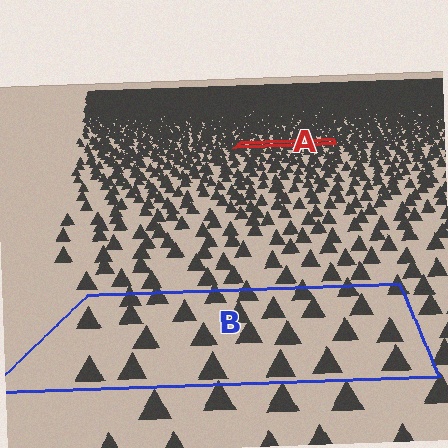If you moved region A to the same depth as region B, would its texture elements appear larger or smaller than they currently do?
They would appear larger. At a closer depth, the same texture elements are projected at a bigger on-screen size.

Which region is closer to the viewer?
Region B is closer. The texture elements there are larger and more spread out.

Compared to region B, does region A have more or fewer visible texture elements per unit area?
Region A has more texture elements per unit area — they are packed more densely because it is farther away.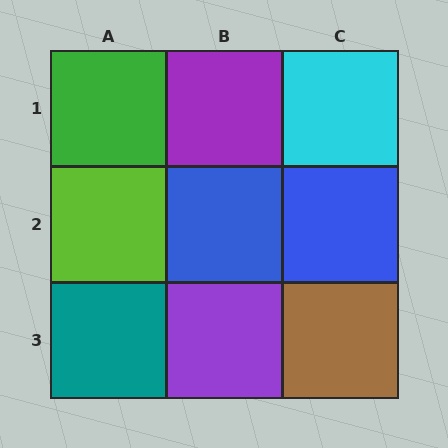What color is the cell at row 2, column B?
Blue.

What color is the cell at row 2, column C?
Blue.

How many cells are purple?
2 cells are purple.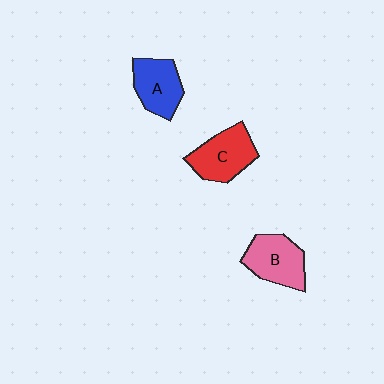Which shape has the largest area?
Shape C (red).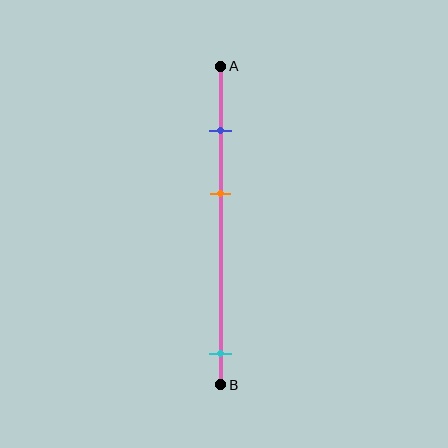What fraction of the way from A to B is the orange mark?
The orange mark is approximately 40% (0.4) of the way from A to B.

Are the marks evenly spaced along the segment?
No, the marks are not evenly spaced.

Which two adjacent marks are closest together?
The blue and orange marks are the closest adjacent pair.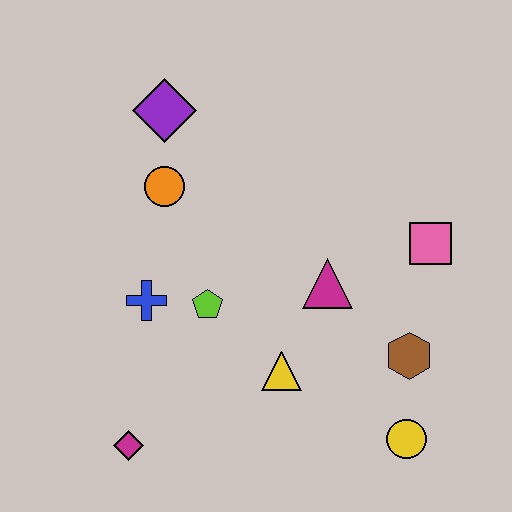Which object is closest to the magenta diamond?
The blue cross is closest to the magenta diamond.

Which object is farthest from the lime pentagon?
The yellow circle is farthest from the lime pentagon.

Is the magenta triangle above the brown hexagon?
Yes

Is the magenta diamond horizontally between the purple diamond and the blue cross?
No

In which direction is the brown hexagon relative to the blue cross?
The brown hexagon is to the right of the blue cross.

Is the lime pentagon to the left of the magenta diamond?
No